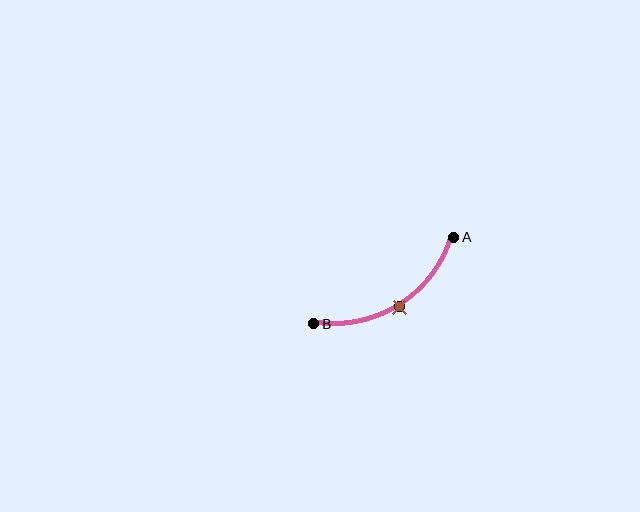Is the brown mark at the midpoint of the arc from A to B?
Yes. The brown mark lies on the arc at equal arc-length from both A and B — it is the arc midpoint.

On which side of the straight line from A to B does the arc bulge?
The arc bulges below the straight line connecting A and B.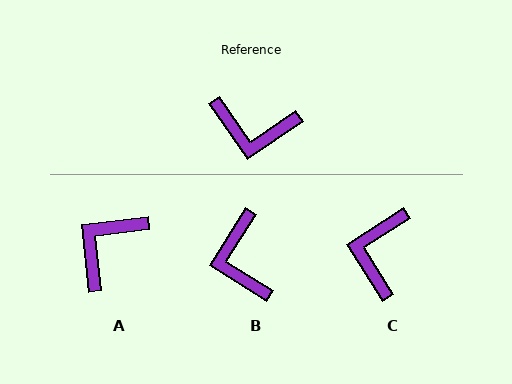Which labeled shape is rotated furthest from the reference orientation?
A, about 118 degrees away.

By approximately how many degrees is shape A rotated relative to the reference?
Approximately 118 degrees clockwise.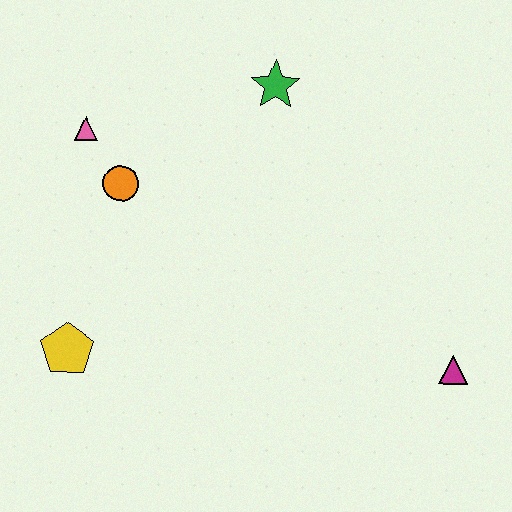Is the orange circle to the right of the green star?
No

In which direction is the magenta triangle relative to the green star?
The magenta triangle is below the green star.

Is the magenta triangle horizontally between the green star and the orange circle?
No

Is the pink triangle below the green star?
Yes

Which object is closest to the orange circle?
The pink triangle is closest to the orange circle.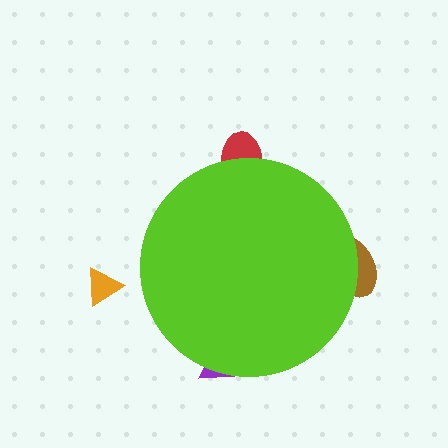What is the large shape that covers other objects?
A lime circle.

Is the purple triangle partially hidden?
Yes, the purple triangle is partially hidden behind the lime circle.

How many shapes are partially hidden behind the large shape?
3 shapes are partially hidden.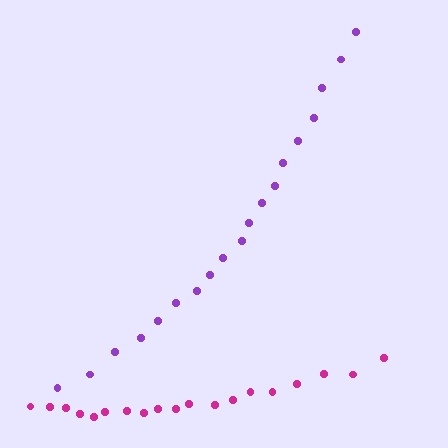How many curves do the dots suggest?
There are 2 distinct paths.